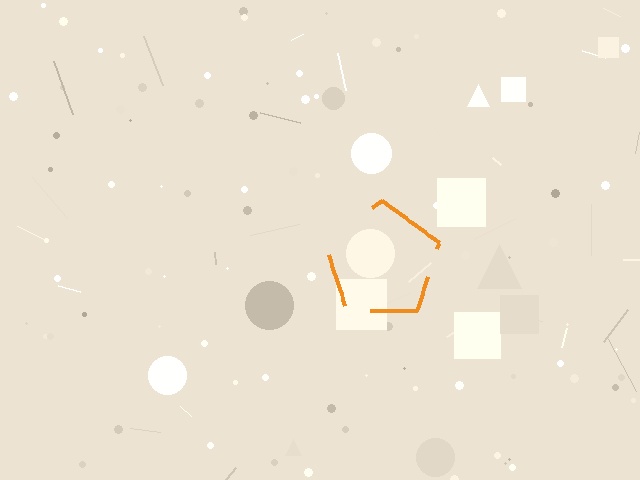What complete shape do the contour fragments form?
The contour fragments form a pentagon.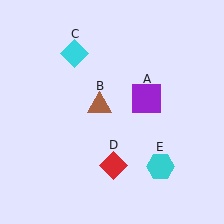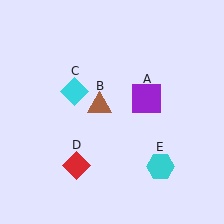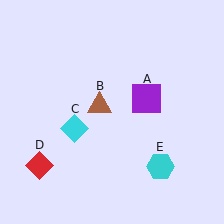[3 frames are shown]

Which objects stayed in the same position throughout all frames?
Purple square (object A) and brown triangle (object B) and cyan hexagon (object E) remained stationary.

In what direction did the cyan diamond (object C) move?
The cyan diamond (object C) moved down.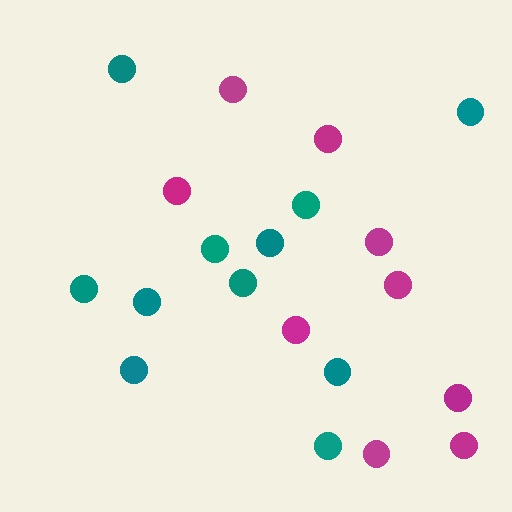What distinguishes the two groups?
There are 2 groups: one group of teal circles (11) and one group of magenta circles (9).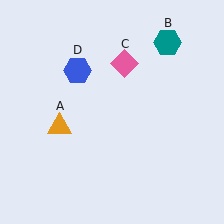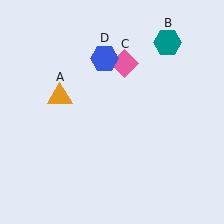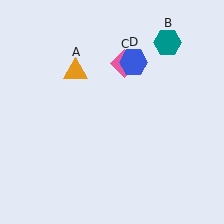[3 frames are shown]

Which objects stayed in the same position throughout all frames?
Teal hexagon (object B) and pink diamond (object C) remained stationary.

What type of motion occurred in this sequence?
The orange triangle (object A), blue hexagon (object D) rotated clockwise around the center of the scene.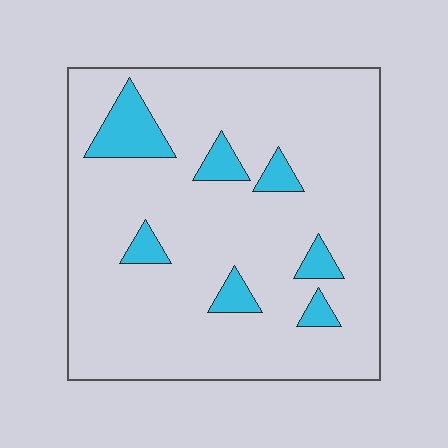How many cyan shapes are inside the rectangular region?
7.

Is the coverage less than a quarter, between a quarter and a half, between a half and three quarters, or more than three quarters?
Less than a quarter.